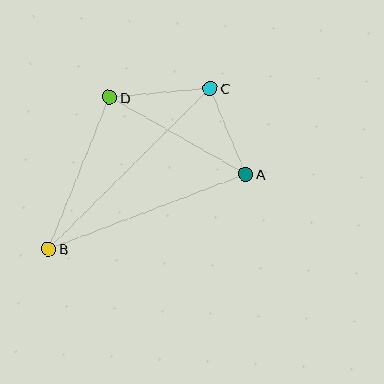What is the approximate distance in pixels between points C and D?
The distance between C and D is approximately 101 pixels.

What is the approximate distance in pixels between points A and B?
The distance between A and B is approximately 211 pixels.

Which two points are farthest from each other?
Points B and C are farthest from each other.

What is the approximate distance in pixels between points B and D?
The distance between B and D is approximately 163 pixels.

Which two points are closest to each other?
Points A and C are closest to each other.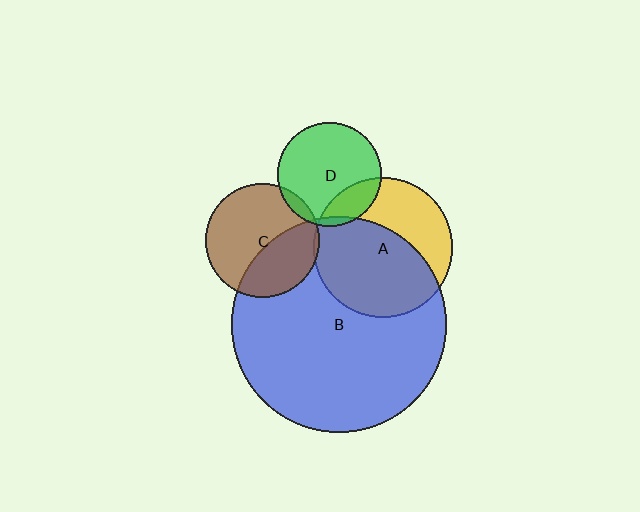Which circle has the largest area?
Circle B (blue).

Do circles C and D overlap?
Yes.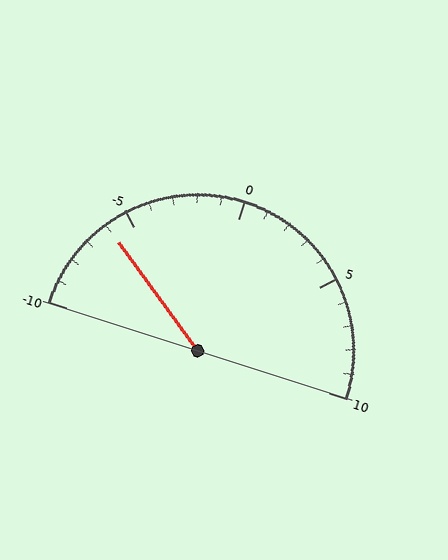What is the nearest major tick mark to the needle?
The nearest major tick mark is -5.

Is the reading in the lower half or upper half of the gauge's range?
The reading is in the lower half of the range (-10 to 10).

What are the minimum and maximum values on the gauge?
The gauge ranges from -10 to 10.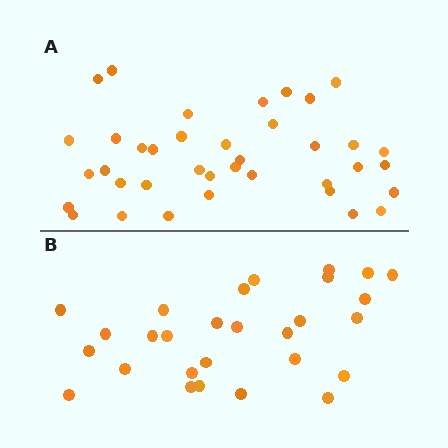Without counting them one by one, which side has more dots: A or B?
Region A (the top region) has more dots.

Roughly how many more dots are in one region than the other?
Region A has roughly 10 or so more dots than region B.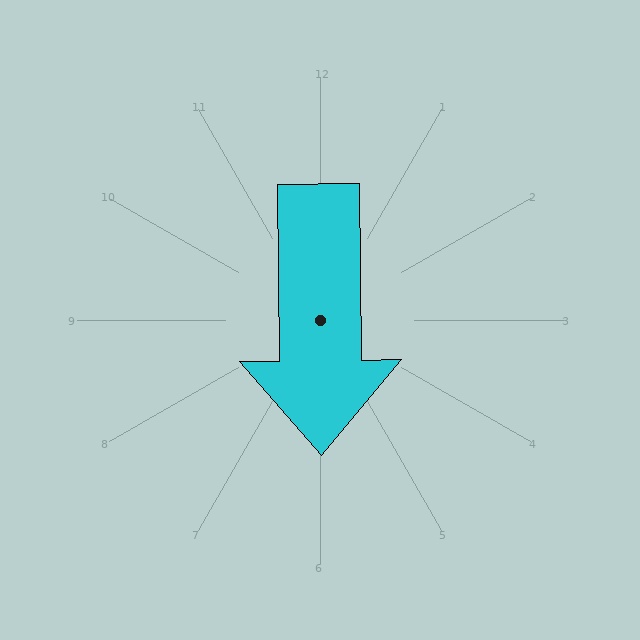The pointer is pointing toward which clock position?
Roughly 6 o'clock.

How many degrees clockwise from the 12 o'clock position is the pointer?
Approximately 179 degrees.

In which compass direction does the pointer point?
South.